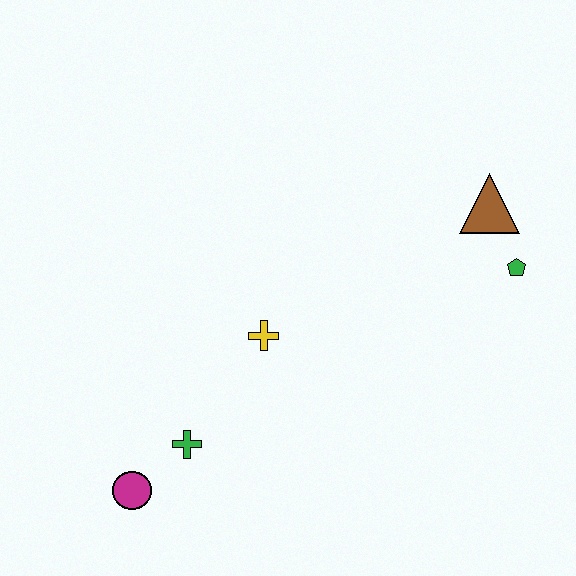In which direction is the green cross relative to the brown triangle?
The green cross is to the left of the brown triangle.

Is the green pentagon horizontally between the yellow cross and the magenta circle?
No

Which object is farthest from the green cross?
The brown triangle is farthest from the green cross.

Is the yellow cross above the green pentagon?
No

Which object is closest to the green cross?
The magenta circle is closest to the green cross.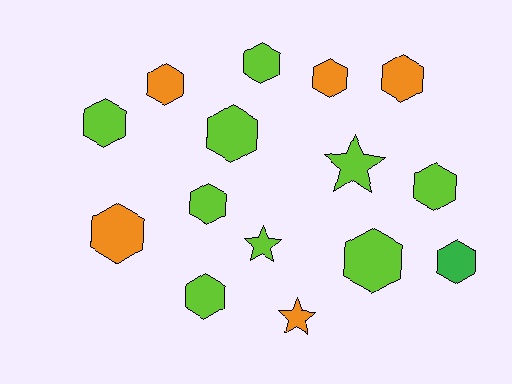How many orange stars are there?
There is 1 orange star.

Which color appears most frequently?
Lime, with 9 objects.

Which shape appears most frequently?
Hexagon, with 12 objects.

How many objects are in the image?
There are 15 objects.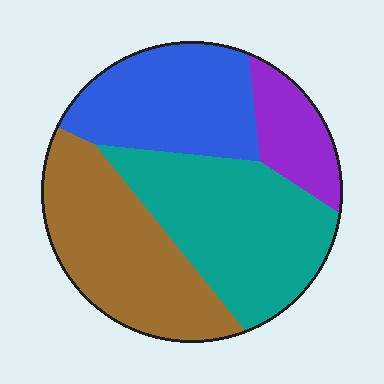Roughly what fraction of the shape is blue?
Blue covers about 25% of the shape.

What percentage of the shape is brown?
Brown takes up about one third (1/3) of the shape.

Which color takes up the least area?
Purple, at roughly 10%.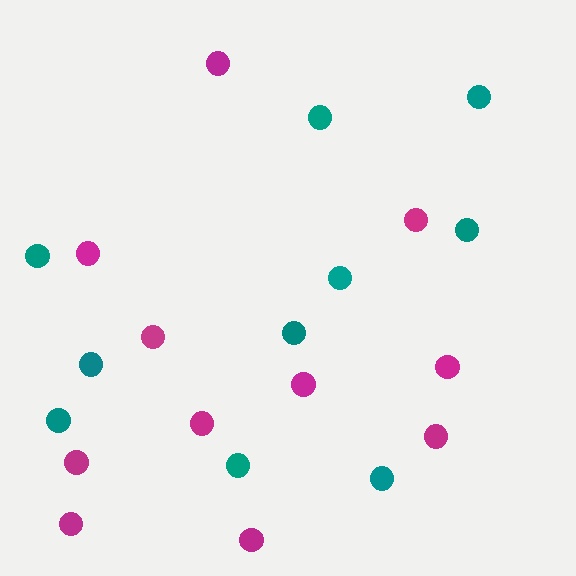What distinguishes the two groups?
There are 2 groups: one group of teal circles (10) and one group of magenta circles (11).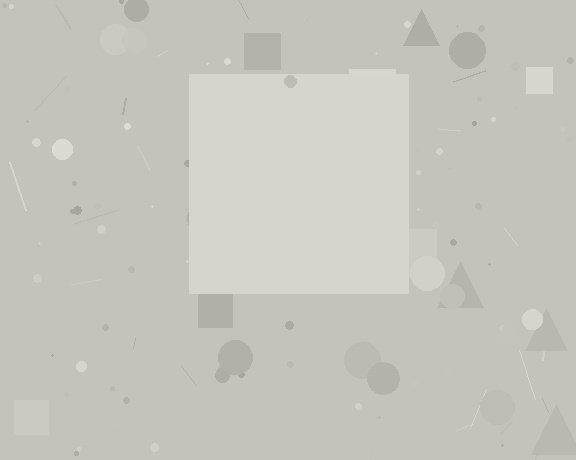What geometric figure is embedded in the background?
A square is embedded in the background.